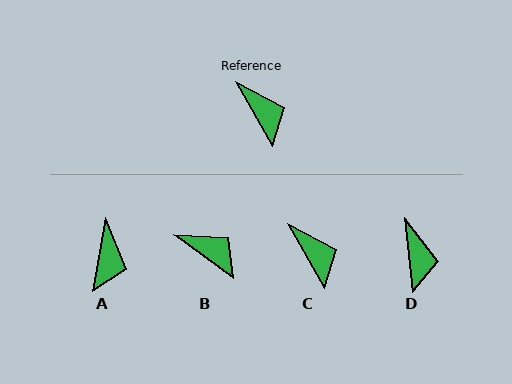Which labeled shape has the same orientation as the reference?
C.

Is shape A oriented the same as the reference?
No, it is off by about 40 degrees.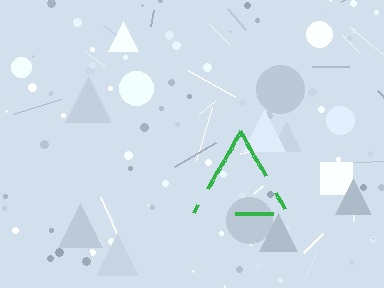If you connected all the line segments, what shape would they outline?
They would outline a triangle.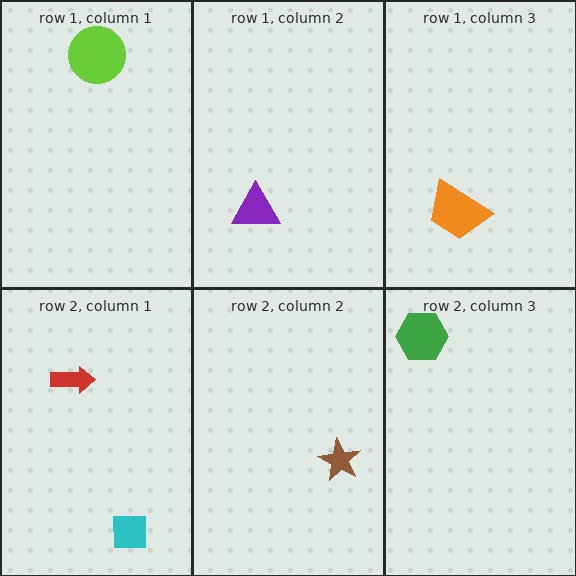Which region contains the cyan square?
The row 2, column 1 region.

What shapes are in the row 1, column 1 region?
The lime circle.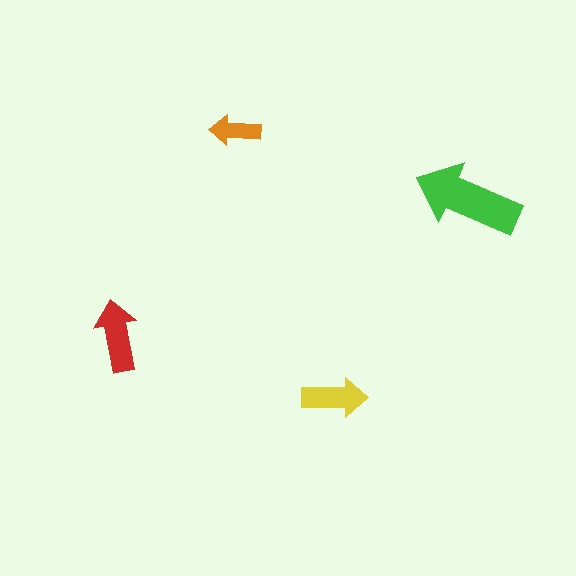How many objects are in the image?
There are 4 objects in the image.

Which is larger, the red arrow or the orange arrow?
The red one.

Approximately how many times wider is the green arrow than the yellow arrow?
About 1.5 times wider.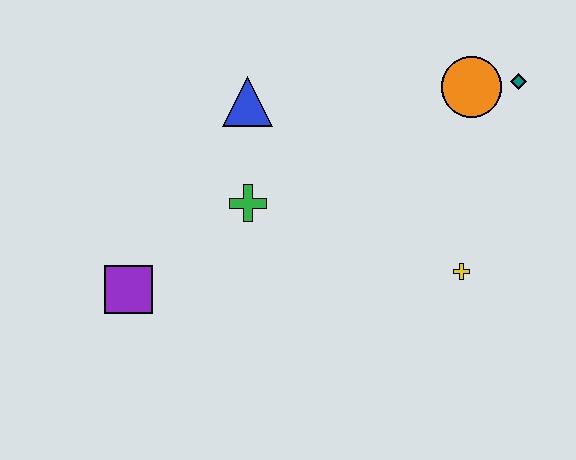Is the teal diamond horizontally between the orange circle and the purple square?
No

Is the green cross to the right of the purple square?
Yes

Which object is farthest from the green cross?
The teal diamond is farthest from the green cross.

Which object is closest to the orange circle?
The teal diamond is closest to the orange circle.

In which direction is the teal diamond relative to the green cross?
The teal diamond is to the right of the green cross.